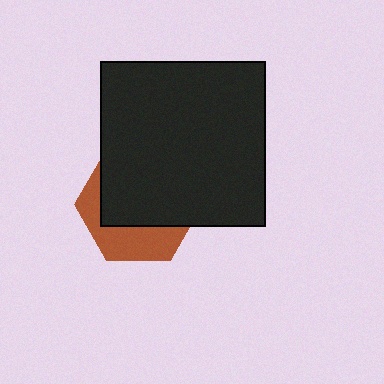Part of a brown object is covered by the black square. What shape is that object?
It is a hexagon.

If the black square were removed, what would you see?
You would see the complete brown hexagon.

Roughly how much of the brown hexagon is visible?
A small part of it is visible (roughly 35%).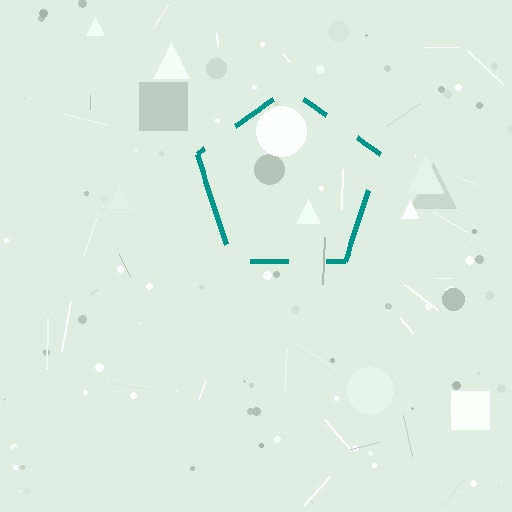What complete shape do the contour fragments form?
The contour fragments form a pentagon.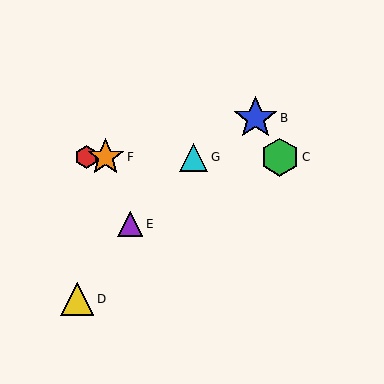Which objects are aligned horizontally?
Objects A, C, F, G are aligned horizontally.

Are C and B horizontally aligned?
No, C is at y≈157 and B is at y≈118.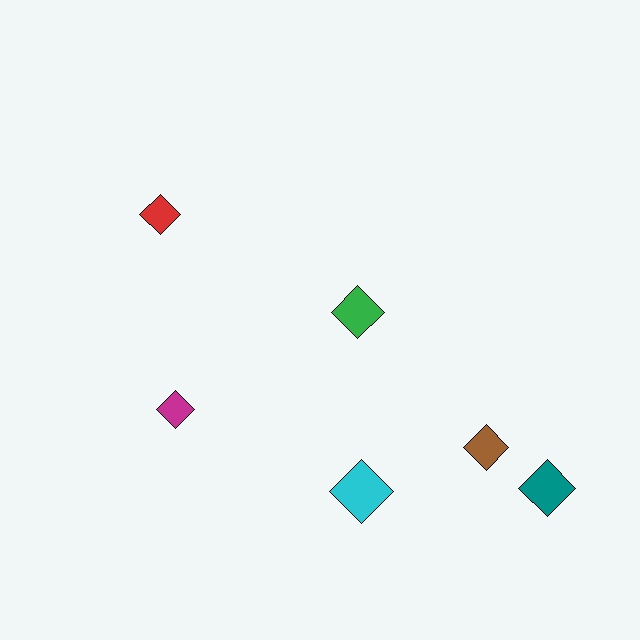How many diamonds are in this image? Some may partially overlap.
There are 6 diamonds.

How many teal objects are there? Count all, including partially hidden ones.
There is 1 teal object.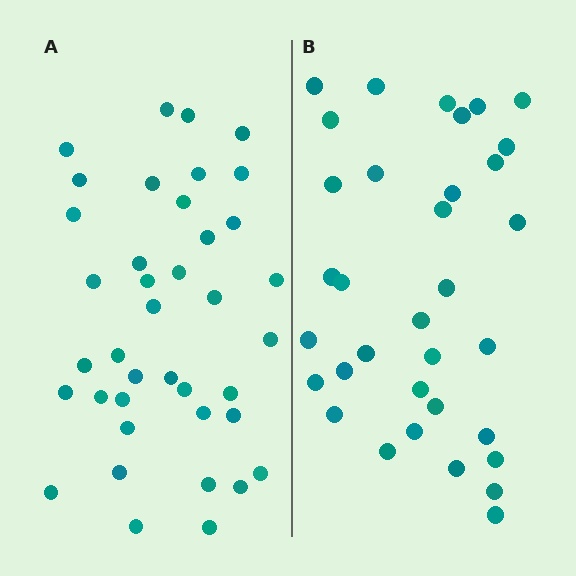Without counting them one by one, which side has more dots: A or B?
Region A (the left region) has more dots.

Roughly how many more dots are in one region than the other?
Region A has about 5 more dots than region B.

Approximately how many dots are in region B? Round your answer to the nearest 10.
About 30 dots. (The exact count is 34, which rounds to 30.)